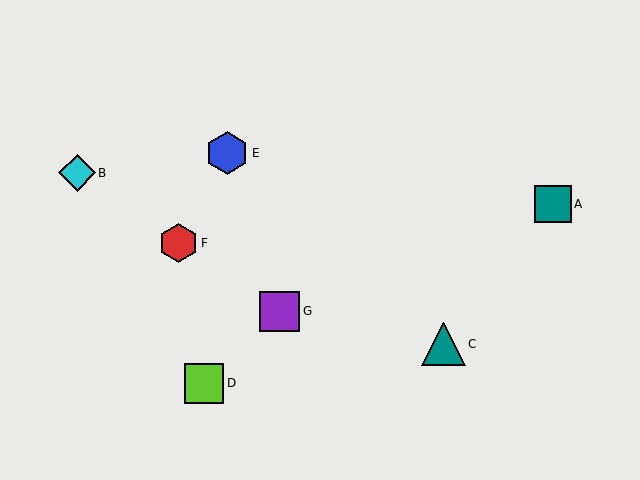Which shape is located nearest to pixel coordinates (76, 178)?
The cyan diamond (labeled B) at (77, 173) is nearest to that location.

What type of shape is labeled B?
Shape B is a cyan diamond.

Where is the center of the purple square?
The center of the purple square is at (280, 311).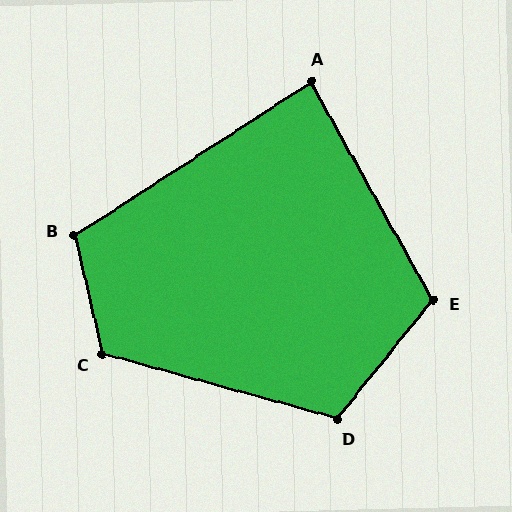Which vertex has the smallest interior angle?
A, at approximately 86 degrees.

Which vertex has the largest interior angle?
C, at approximately 118 degrees.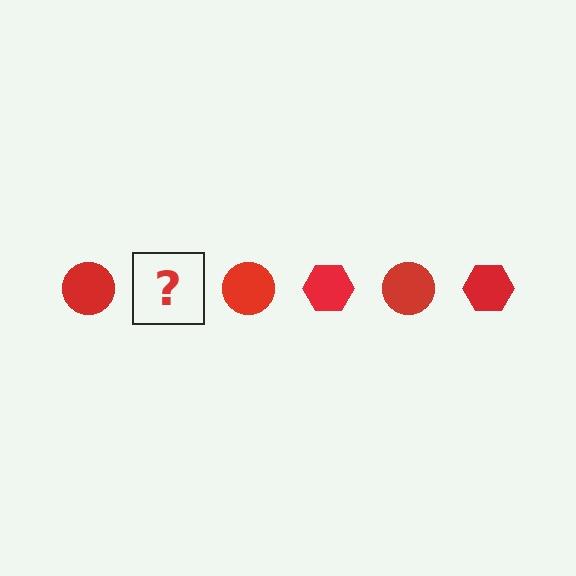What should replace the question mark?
The question mark should be replaced with a red hexagon.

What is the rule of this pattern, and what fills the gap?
The rule is that the pattern cycles through circle, hexagon shapes in red. The gap should be filled with a red hexagon.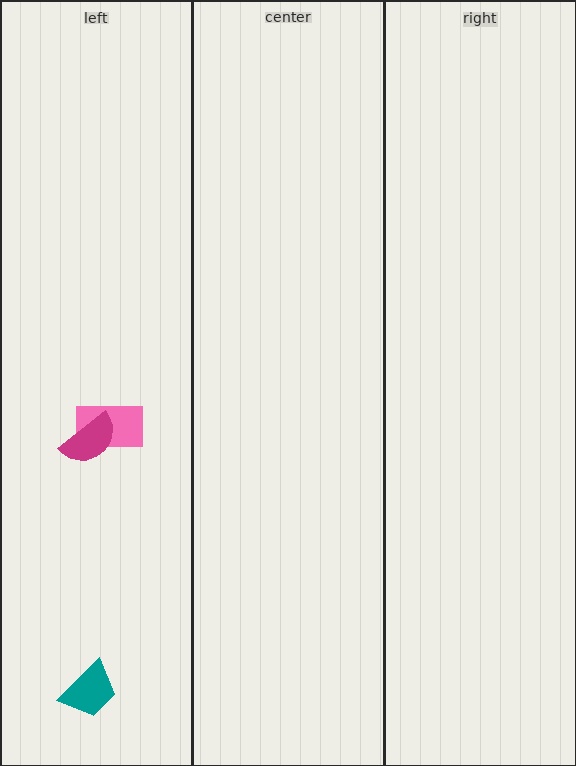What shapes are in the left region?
The teal trapezoid, the pink rectangle, the magenta semicircle.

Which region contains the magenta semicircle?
The left region.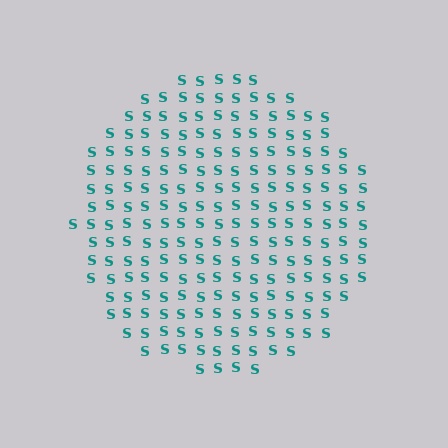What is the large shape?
The large shape is a circle.